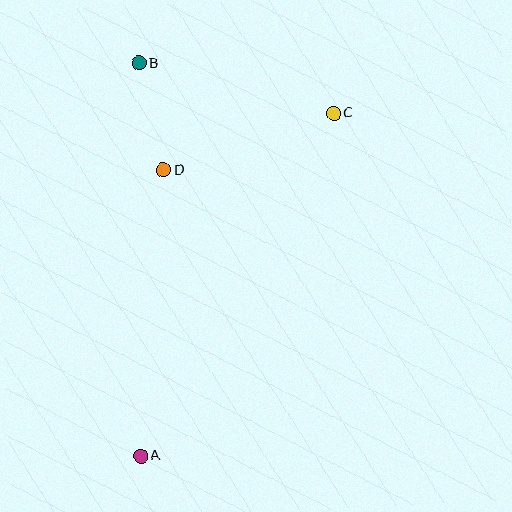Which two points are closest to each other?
Points B and D are closest to each other.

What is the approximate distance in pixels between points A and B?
The distance between A and B is approximately 393 pixels.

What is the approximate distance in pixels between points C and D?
The distance between C and D is approximately 179 pixels.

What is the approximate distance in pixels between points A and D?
The distance between A and D is approximately 287 pixels.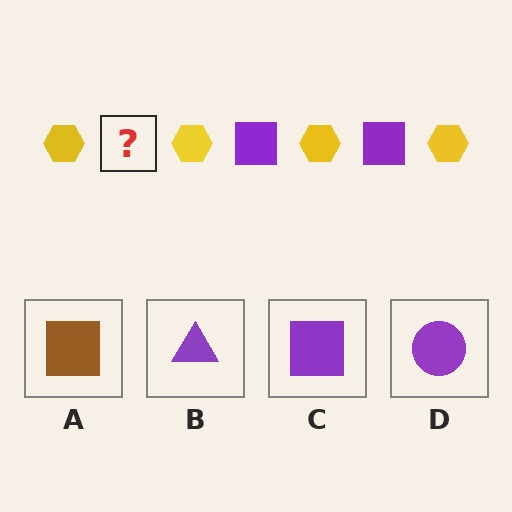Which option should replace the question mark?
Option C.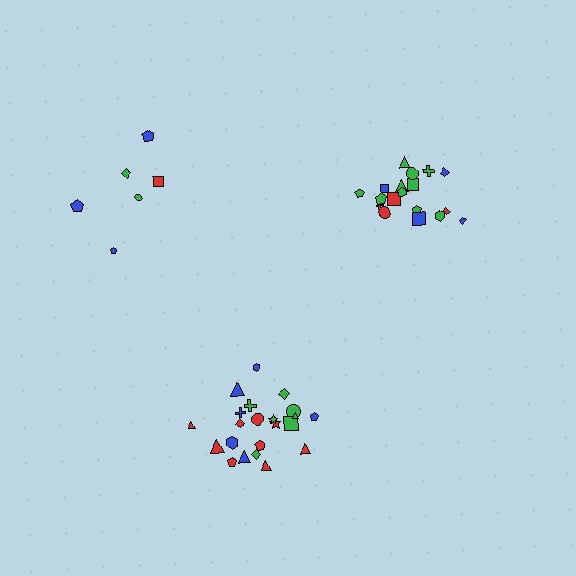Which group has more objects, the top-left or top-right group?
The top-right group.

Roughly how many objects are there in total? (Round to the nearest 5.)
Roughly 45 objects in total.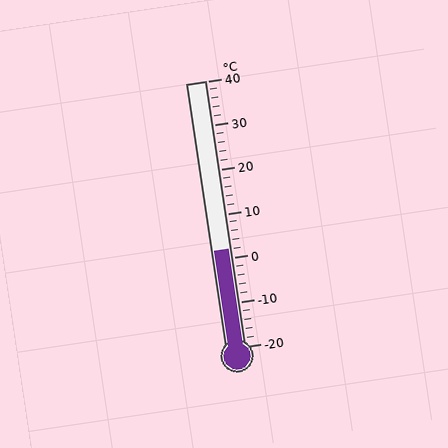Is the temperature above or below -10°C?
The temperature is above -10°C.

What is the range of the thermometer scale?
The thermometer scale ranges from -20°C to 40°C.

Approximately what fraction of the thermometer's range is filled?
The thermometer is filled to approximately 35% of its range.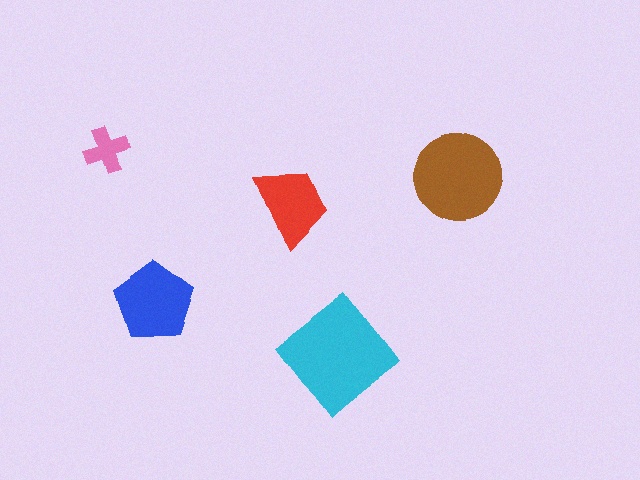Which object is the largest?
The cyan diamond.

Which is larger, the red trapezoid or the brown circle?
The brown circle.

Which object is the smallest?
The pink cross.